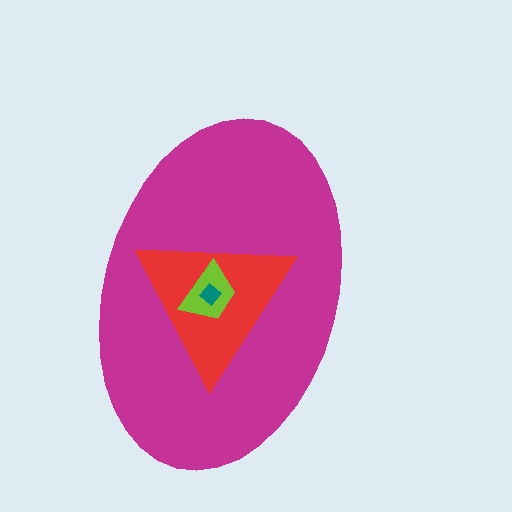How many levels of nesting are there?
4.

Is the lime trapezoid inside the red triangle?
Yes.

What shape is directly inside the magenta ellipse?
The red triangle.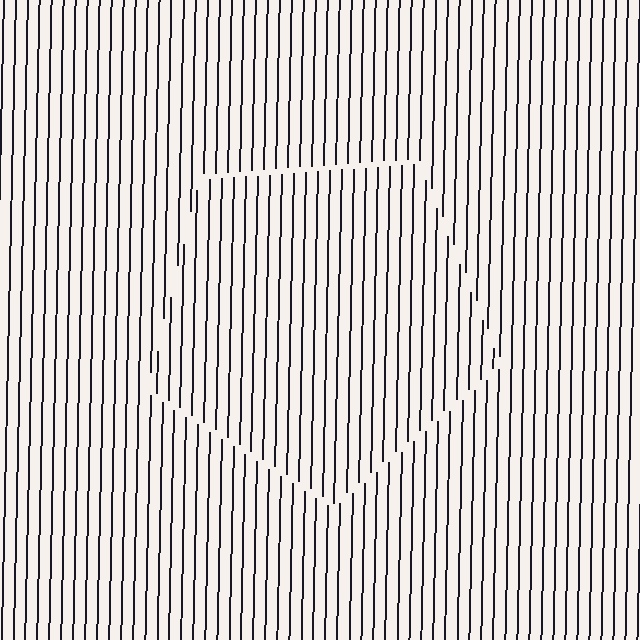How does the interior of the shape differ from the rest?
The interior of the shape contains the same grating, shifted by half a period — the contour is defined by the phase discontinuity where line-ends from the inner and outer gratings abut.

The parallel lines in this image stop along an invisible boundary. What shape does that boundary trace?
An illusory pentagon. The interior of the shape contains the same grating, shifted by half a period — the contour is defined by the phase discontinuity where line-ends from the inner and outer gratings abut.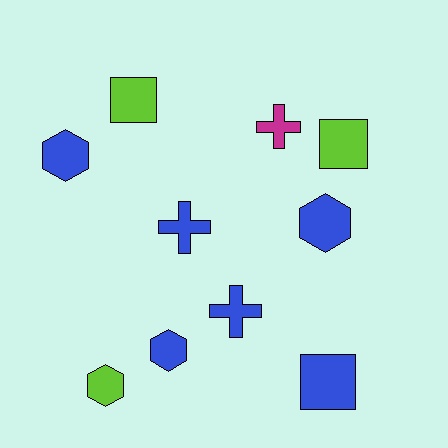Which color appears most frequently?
Blue, with 6 objects.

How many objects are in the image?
There are 10 objects.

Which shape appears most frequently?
Hexagon, with 4 objects.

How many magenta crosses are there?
There is 1 magenta cross.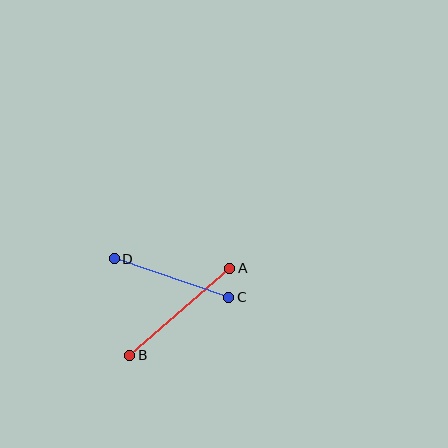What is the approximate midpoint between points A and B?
The midpoint is at approximately (180, 312) pixels.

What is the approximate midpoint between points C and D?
The midpoint is at approximately (172, 278) pixels.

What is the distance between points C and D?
The distance is approximately 121 pixels.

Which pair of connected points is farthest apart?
Points A and B are farthest apart.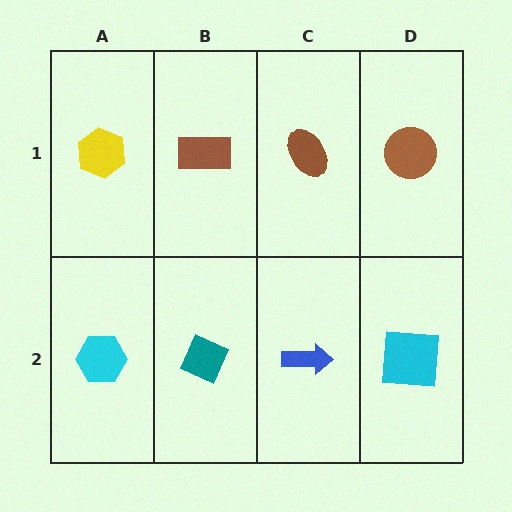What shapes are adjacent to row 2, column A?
A yellow hexagon (row 1, column A), a teal diamond (row 2, column B).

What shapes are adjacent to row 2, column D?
A brown circle (row 1, column D), a blue arrow (row 2, column C).